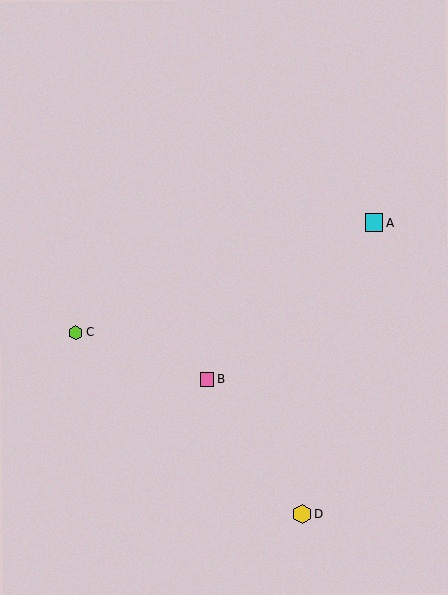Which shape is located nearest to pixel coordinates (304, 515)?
The yellow hexagon (labeled D) at (302, 514) is nearest to that location.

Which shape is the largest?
The yellow hexagon (labeled D) is the largest.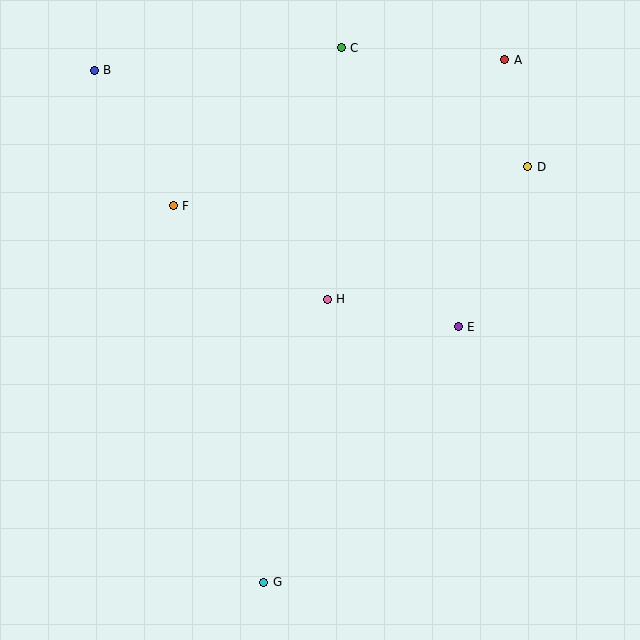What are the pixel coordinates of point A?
Point A is at (505, 60).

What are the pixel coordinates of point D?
Point D is at (528, 167).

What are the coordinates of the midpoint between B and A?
The midpoint between B and A is at (300, 65).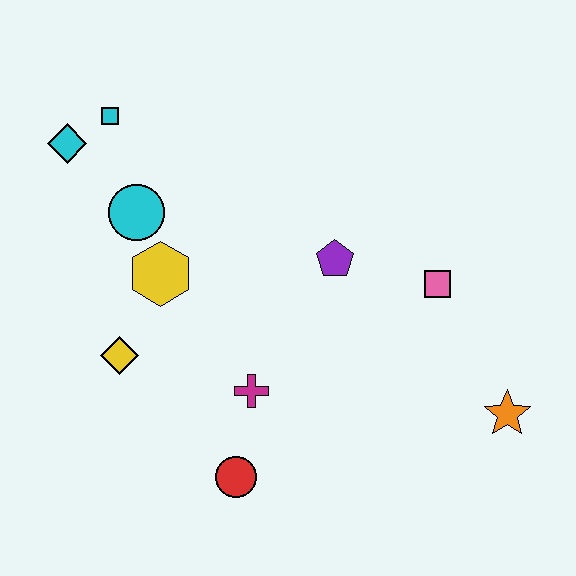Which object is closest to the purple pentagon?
The pink square is closest to the purple pentagon.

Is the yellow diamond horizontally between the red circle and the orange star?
No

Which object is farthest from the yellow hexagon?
The orange star is farthest from the yellow hexagon.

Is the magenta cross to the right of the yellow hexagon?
Yes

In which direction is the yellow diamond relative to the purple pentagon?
The yellow diamond is to the left of the purple pentagon.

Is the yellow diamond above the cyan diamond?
No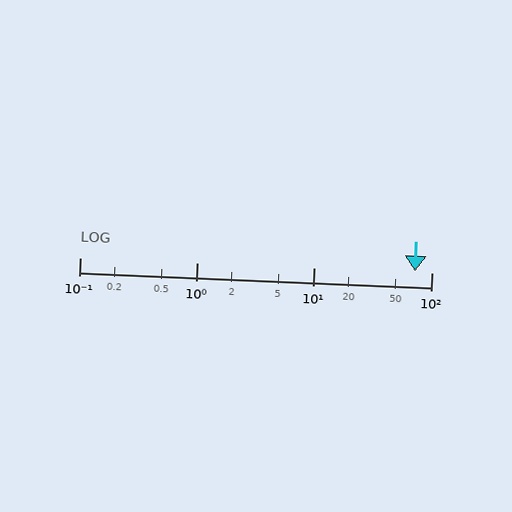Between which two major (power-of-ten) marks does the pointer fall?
The pointer is between 10 and 100.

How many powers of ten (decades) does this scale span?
The scale spans 3 decades, from 0.1 to 100.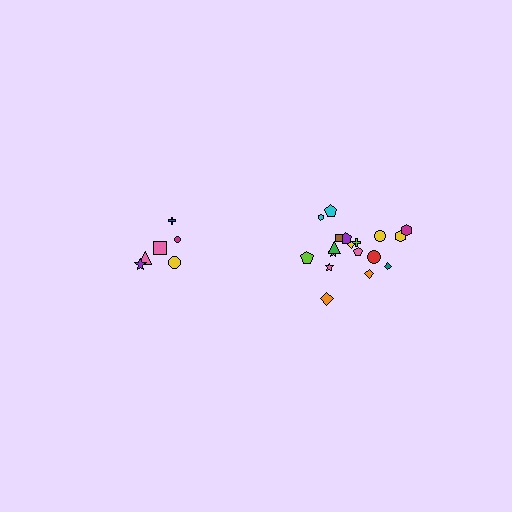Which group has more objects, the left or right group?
The right group.